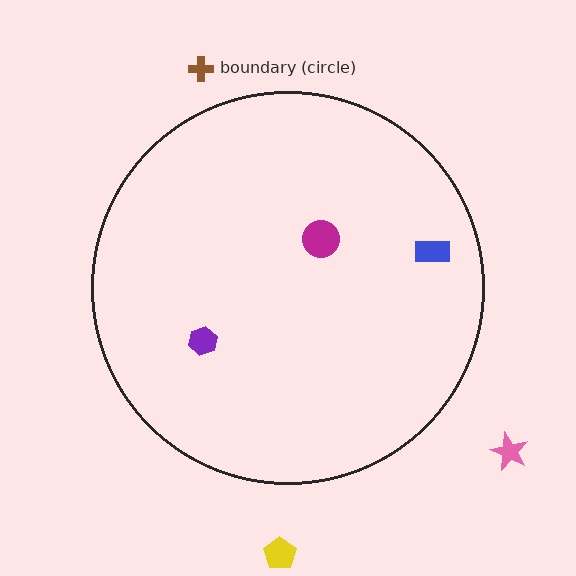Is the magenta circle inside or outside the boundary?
Inside.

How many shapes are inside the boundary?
3 inside, 3 outside.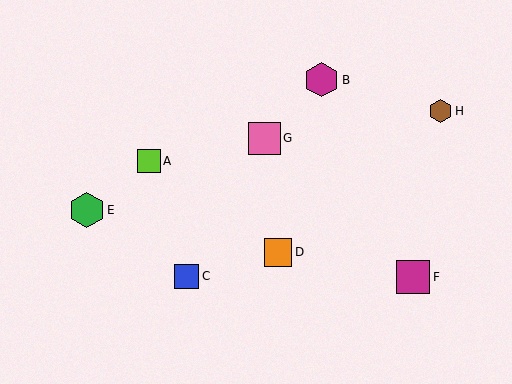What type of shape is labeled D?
Shape D is an orange square.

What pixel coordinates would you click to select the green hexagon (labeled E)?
Click at (87, 210) to select the green hexagon E.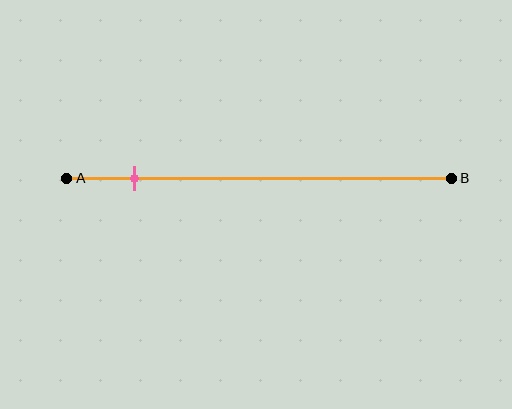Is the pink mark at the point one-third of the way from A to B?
No, the mark is at about 20% from A, not at the 33% one-third point.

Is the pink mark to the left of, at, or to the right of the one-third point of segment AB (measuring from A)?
The pink mark is to the left of the one-third point of segment AB.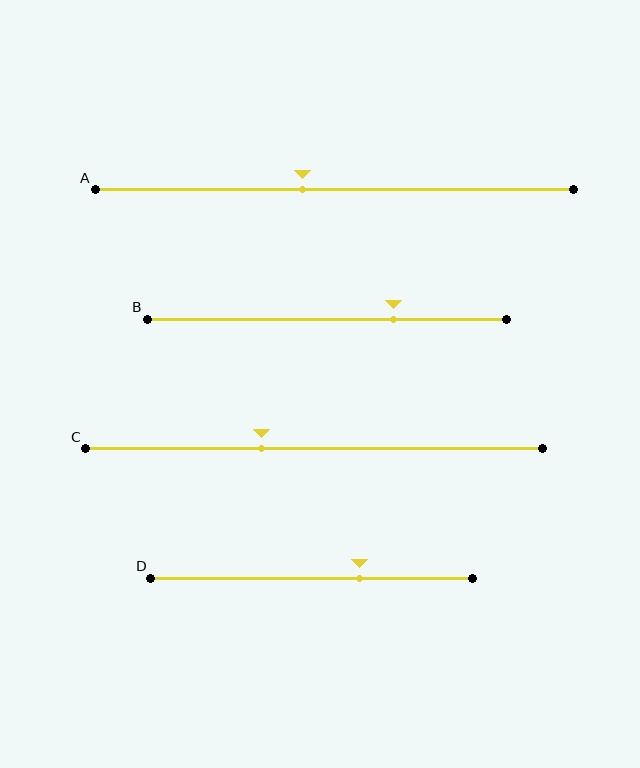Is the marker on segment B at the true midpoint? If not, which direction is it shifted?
No, the marker on segment B is shifted to the right by about 19% of the segment length.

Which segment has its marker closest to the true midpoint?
Segment A has its marker closest to the true midpoint.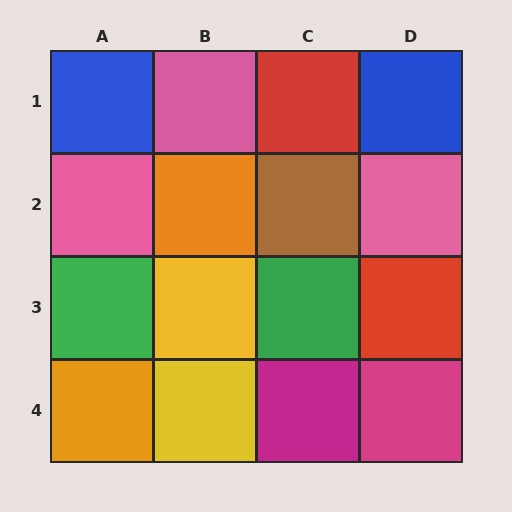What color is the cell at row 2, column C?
Brown.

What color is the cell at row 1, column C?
Red.